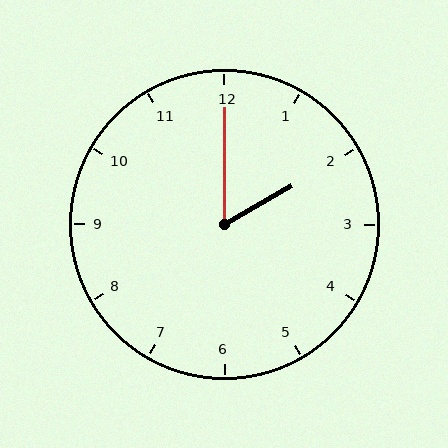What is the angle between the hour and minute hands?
Approximately 60 degrees.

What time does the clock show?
2:00.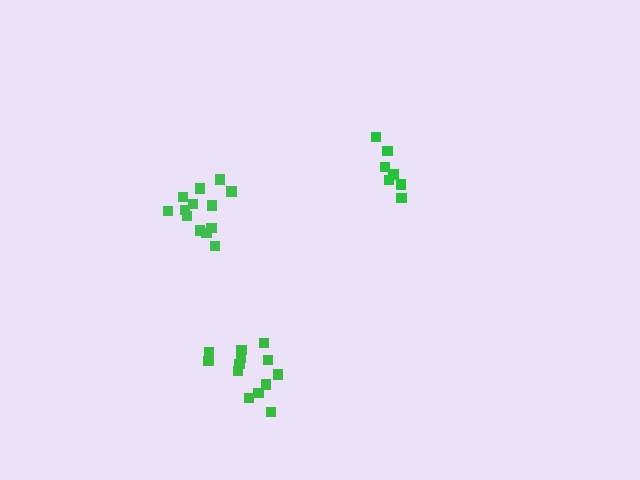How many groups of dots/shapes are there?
There are 3 groups.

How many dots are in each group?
Group 1: 7 dots, Group 2: 13 dots, Group 3: 13 dots (33 total).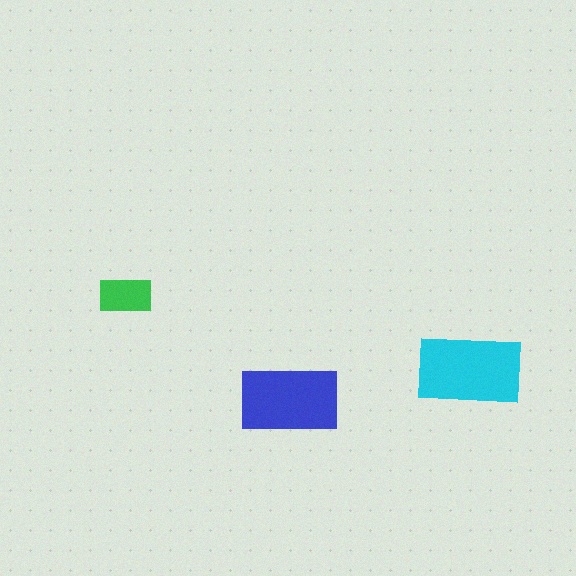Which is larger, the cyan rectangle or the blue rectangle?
The cyan one.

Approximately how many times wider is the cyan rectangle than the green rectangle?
About 2 times wider.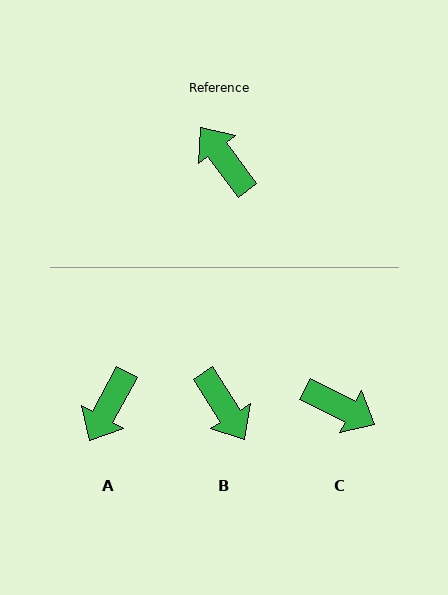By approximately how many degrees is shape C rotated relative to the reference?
Approximately 154 degrees clockwise.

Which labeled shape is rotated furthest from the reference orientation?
B, about 175 degrees away.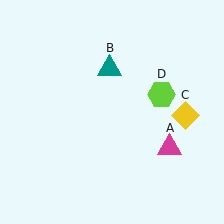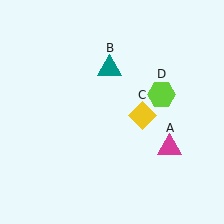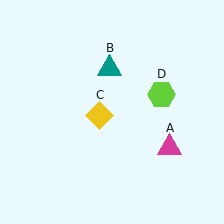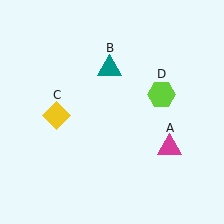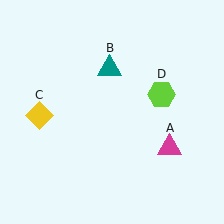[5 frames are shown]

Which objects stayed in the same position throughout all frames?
Magenta triangle (object A) and teal triangle (object B) and lime hexagon (object D) remained stationary.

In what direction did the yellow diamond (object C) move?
The yellow diamond (object C) moved left.